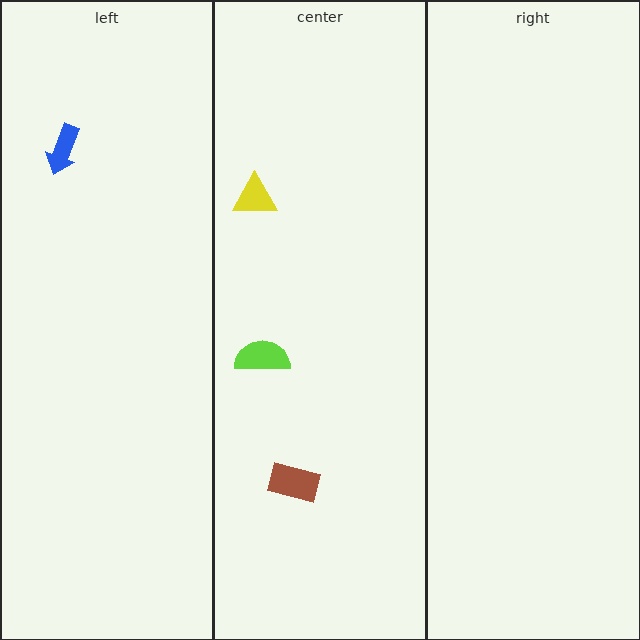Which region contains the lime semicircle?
The center region.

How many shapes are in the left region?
1.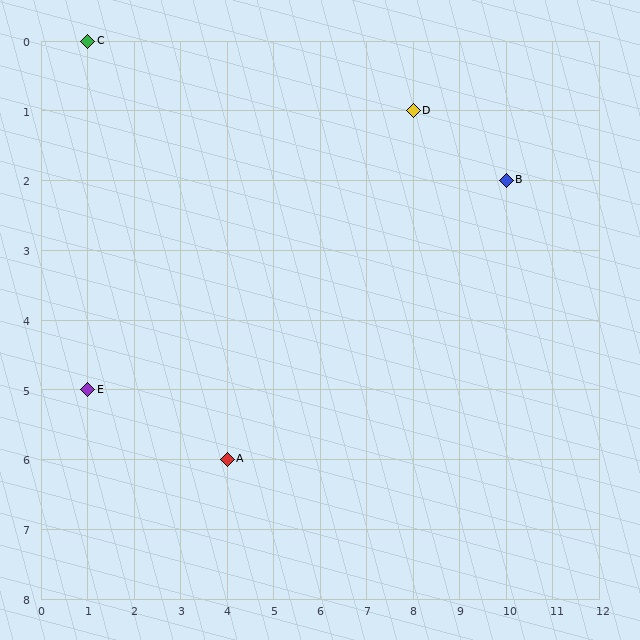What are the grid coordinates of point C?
Point C is at grid coordinates (1, 0).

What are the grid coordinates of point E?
Point E is at grid coordinates (1, 5).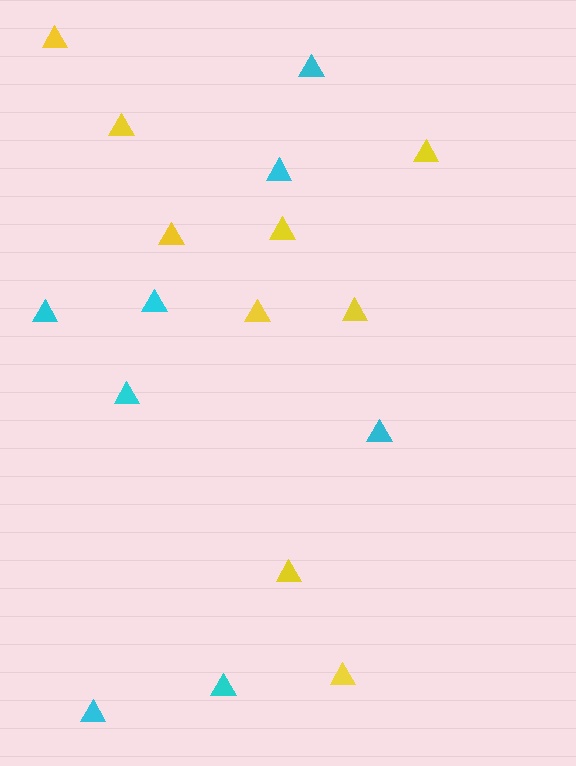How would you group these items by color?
There are 2 groups: one group of cyan triangles (8) and one group of yellow triangles (9).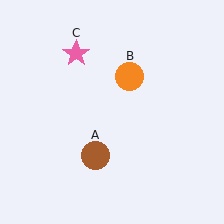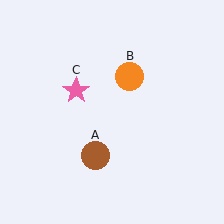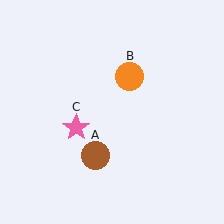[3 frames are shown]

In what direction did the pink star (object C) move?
The pink star (object C) moved down.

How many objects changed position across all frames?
1 object changed position: pink star (object C).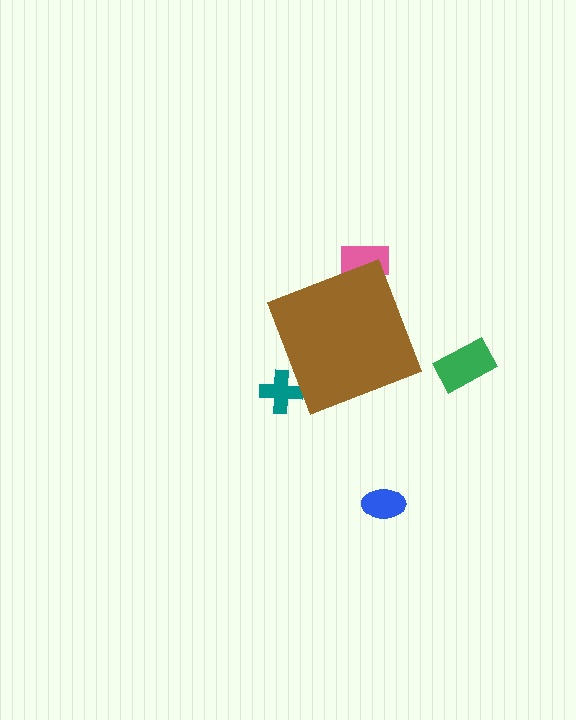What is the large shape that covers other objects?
A brown diamond.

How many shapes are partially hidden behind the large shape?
2 shapes are partially hidden.